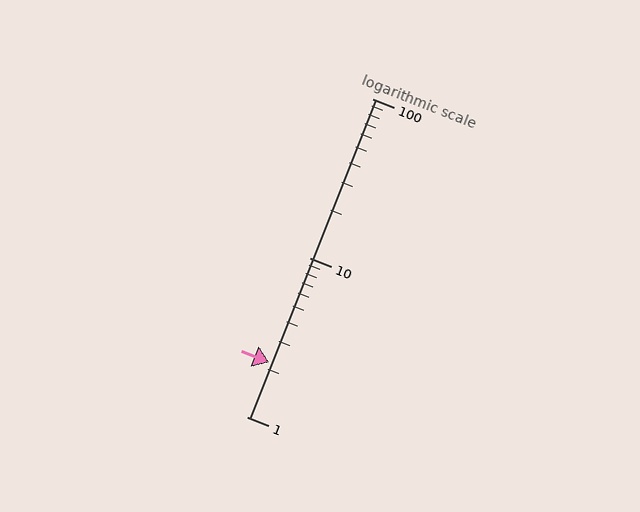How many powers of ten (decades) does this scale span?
The scale spans 2 decades, from 1 to 100.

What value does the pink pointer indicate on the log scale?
The pointer indicates approximately 2.2.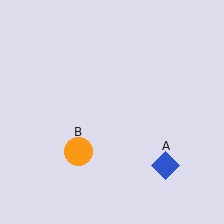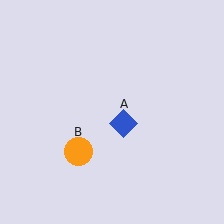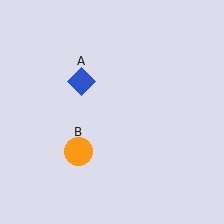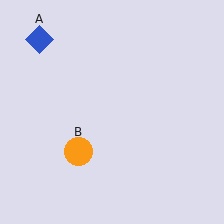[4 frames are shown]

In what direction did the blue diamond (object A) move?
The blue diamond (object A) moved up and to the left.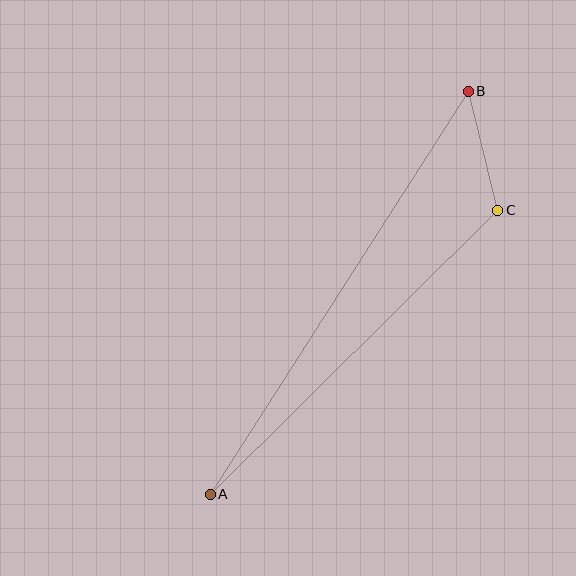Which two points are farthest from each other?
Points A and B are farthest from each other.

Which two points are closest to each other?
Points B and C are closest to each other.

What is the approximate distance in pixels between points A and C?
The distance between A and C is approximately 404 pixels.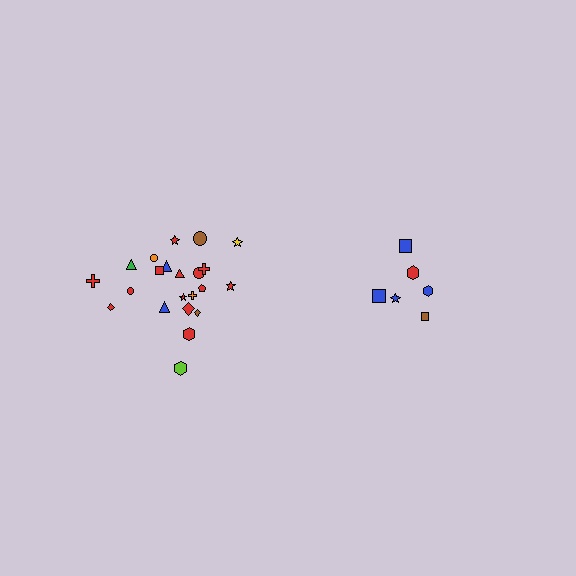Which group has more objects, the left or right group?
The left group.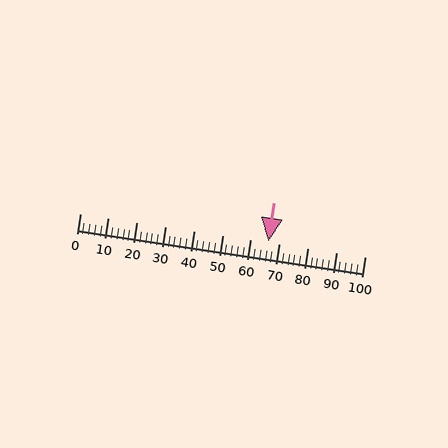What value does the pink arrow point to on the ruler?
The pink arrow points to approximately 66.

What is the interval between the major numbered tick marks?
The major tick marks are spaced 10 units apart.